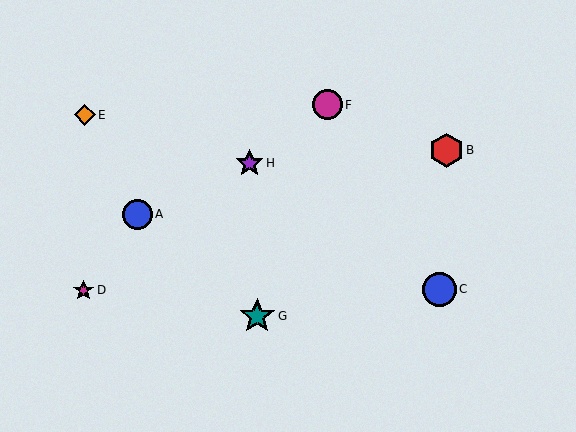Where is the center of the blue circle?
The center of the blue circle is at (137, 214).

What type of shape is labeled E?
Shape E is an orange diamond.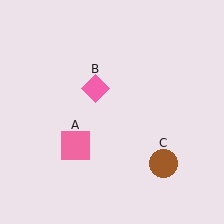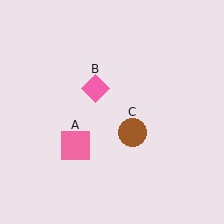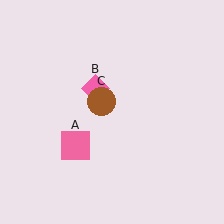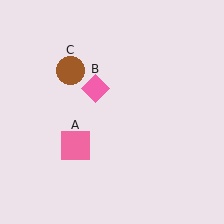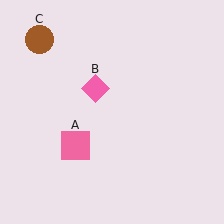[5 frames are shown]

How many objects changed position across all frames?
1 object changed position: brown circle (object C).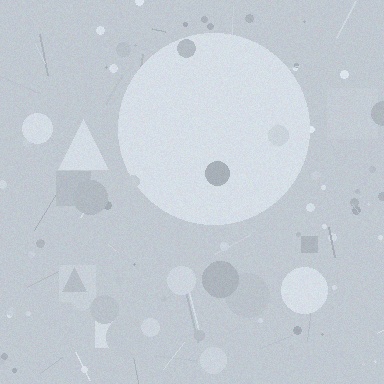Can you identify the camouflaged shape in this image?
The camouflaged shape is a circle.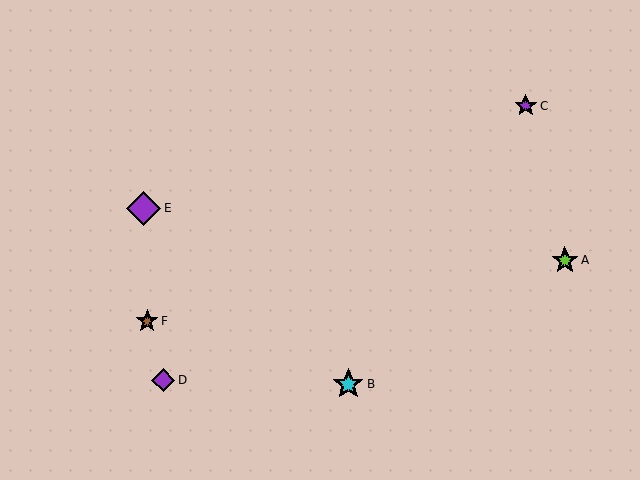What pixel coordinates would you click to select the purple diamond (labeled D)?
Click at (163, 380) to select the purple diamond D.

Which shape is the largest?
The purple diamond (labeled E) is the largest.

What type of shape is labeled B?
Shape B is a cyan star.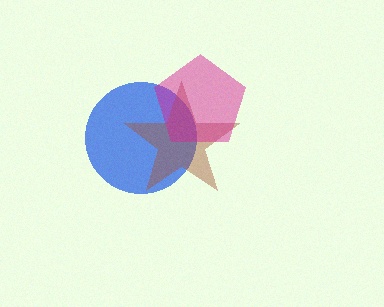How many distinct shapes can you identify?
There are 3 distinct shapes: a blue circle, a brown star, a magenta pentagon.